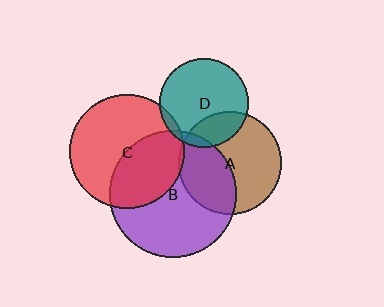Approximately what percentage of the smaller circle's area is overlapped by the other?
Approximately 5%.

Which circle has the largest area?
Circle B (purple).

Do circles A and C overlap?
Yes.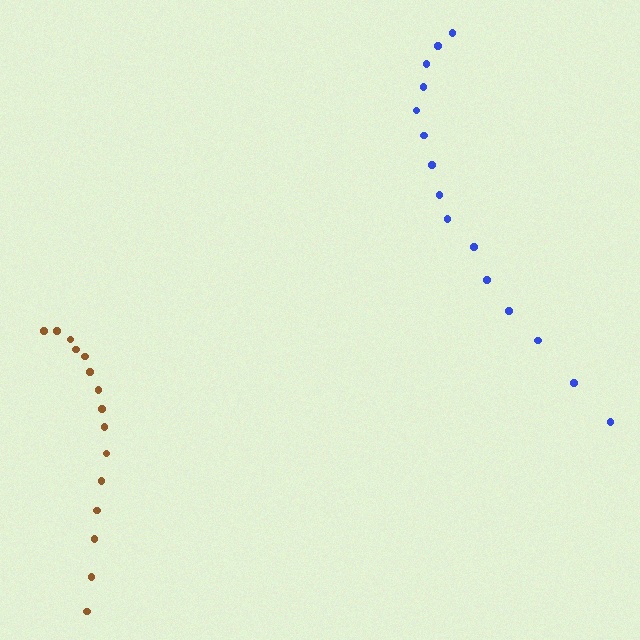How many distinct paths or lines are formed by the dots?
There are 2 distinct paths.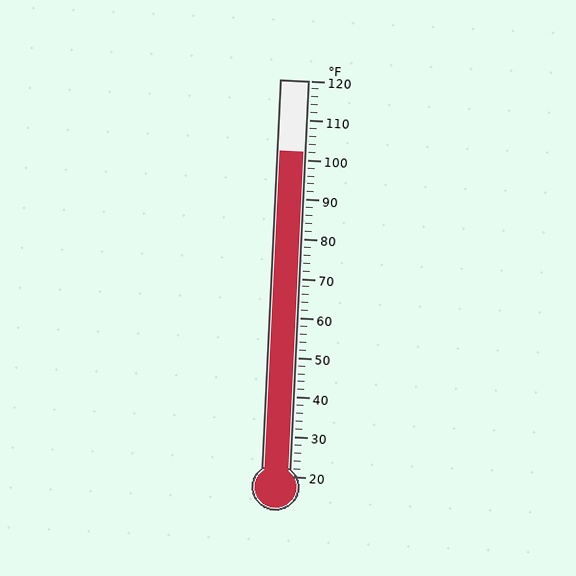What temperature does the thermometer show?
The thermometer shows approximately 102°F.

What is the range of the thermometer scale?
The thermometer scale ranges from 20°F to 120°F.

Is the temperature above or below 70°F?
The temperature is above 70°F.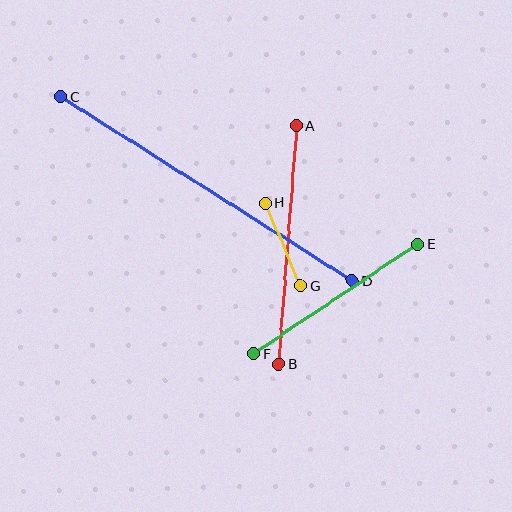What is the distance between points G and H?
The distance is approximately 90 pixels.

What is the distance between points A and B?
The distance is approximately 239 pixels.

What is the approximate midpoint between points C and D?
The midpoint is at approximately (206, 189) pixels.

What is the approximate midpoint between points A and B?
The midpoint is at approximately (288, 245) pixels.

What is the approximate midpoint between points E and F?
The midpoint is at approximately (335, 299) pixels.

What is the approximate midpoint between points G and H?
The midpoint is at approximately (283, 244) pixels.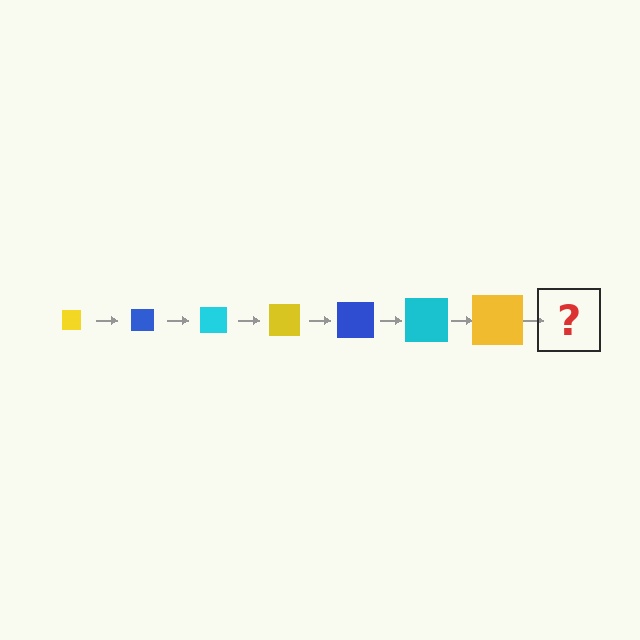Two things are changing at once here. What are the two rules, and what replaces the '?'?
The two rules are that the square grows larger each step and the color cycles through yellow, blue, and cyan. The '?' should be a blue square, larger than the previous one.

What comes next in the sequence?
The next element should be a blue square, larger than the previous one.